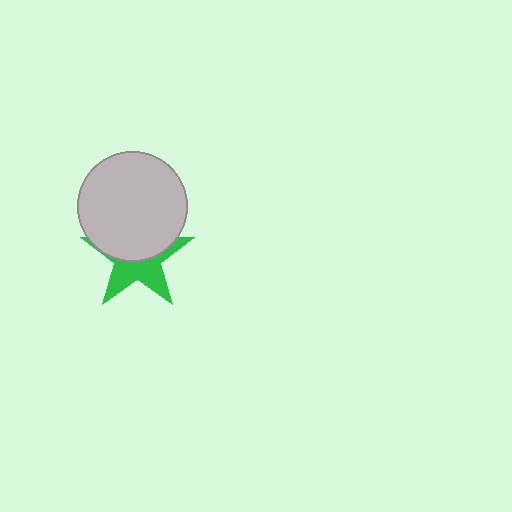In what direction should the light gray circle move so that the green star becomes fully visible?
The light gray circle should move up. That is the shortest direction to clear the overlap and leave the green star fully visible.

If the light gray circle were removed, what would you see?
You would see the complete green star.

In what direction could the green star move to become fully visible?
The green star could move down. That would shift it out from behind the light gray circle entirely.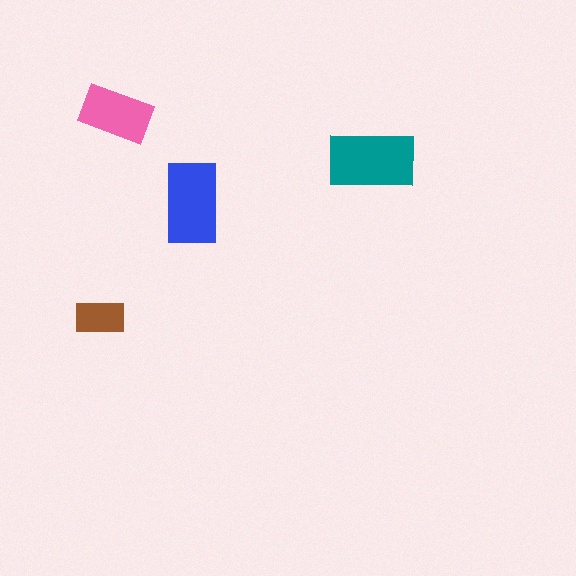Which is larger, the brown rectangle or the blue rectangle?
The blue one.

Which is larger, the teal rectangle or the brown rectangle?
The teal one.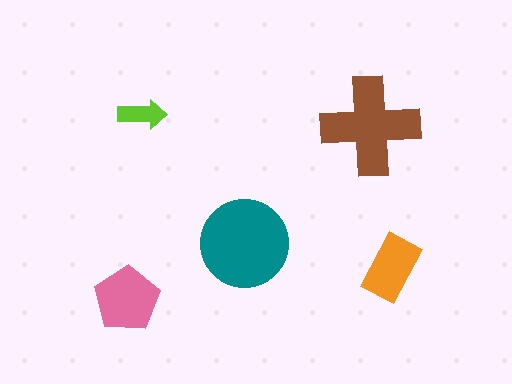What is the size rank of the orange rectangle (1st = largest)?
4th.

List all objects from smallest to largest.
The lime arrow, the orange rectangle, the pink pentagon, the brown cross, the teal circle.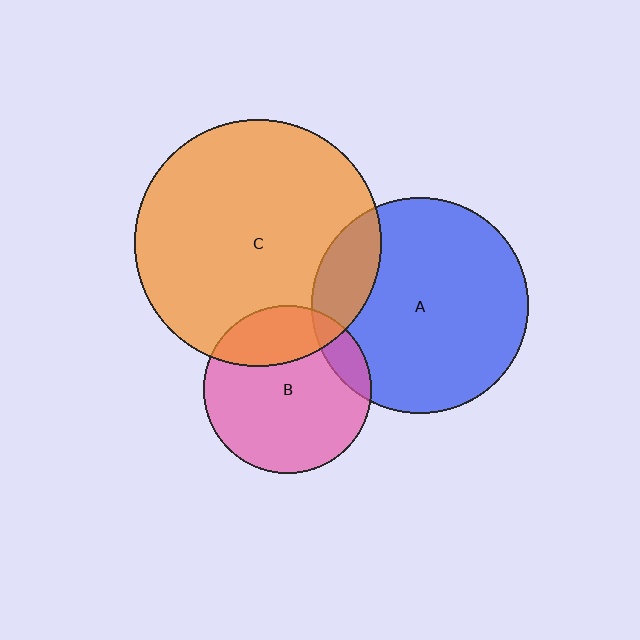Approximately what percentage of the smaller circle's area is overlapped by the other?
Approximately 25%.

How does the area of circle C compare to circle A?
Approximately 1.3 times.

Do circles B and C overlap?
Yes.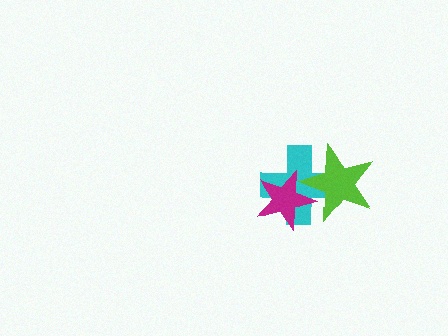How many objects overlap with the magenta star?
2 objects overlap with the magenta star.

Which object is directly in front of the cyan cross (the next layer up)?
The lime star is directly in front of the cyan cross.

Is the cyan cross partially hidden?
Yes, it is partially covered by another shape.